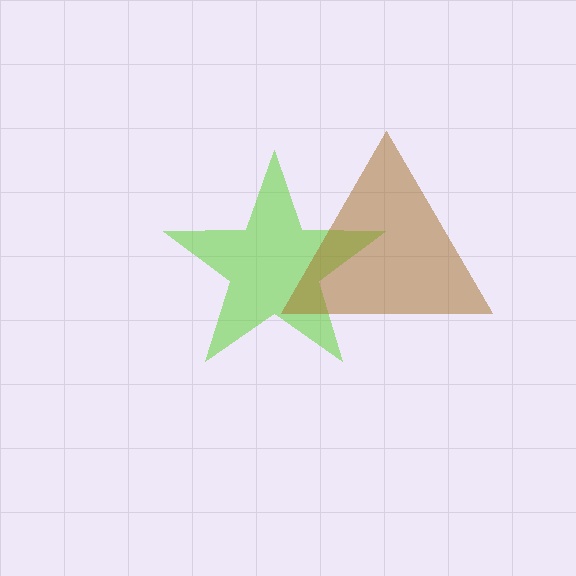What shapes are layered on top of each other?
The layered shapes are: a lime star, a brown triangle.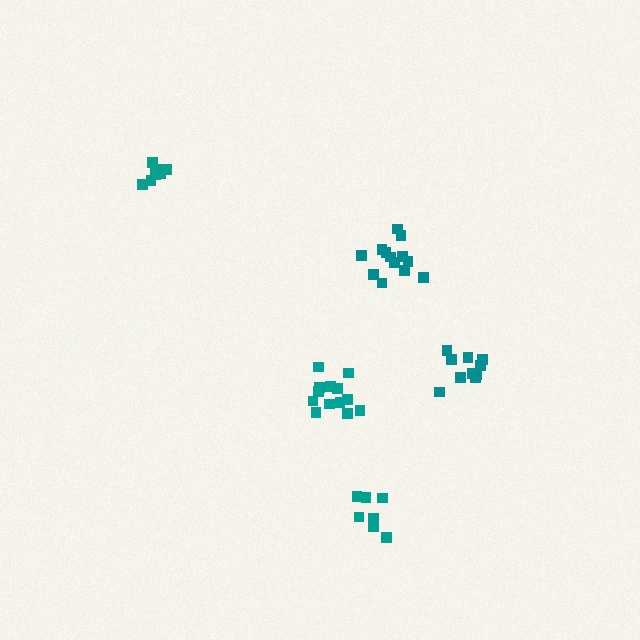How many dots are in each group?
Group 1: 13 dots, Group 2: 7 dots, Group 3: 8 dots, Group 4: 10 dots, Group 5: 13 dots (51 total).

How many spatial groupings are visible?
There are 5 spatial groupings.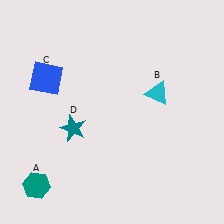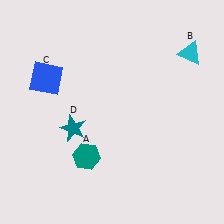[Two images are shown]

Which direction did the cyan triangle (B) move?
The cyan triangle (B) moved up.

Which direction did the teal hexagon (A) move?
The teal hexagon (A) moved right.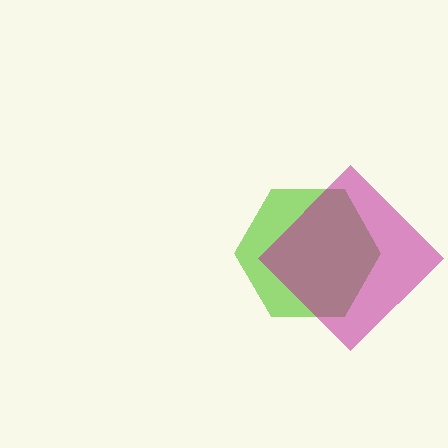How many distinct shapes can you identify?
There are 2 distinct shapes: a lime hexagon, a magenta diamond.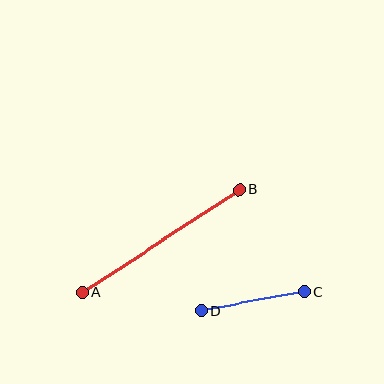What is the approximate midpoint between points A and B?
The midpoint is at approximately (161, 241) pixels.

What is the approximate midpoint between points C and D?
The midpoint is at approximately (253, 301) pixels.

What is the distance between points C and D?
The distance is approximately 105 pixels.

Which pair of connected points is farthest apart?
Points A and B are farthest apart.